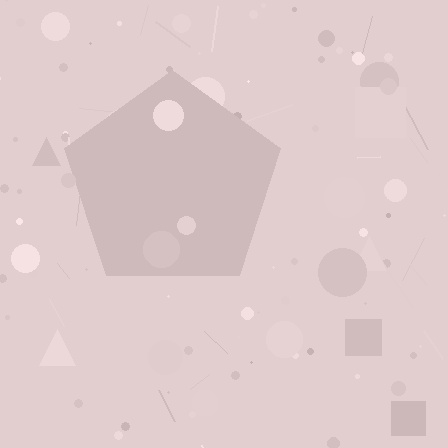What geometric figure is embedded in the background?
A pentagon is embedded in the background.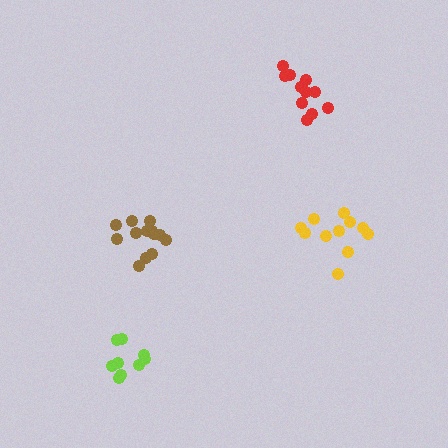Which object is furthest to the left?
The lime cluster is leftmost.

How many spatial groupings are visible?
There are 4 spatial groupings.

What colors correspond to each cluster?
The clusters are colored: red, lime, yellow, brown.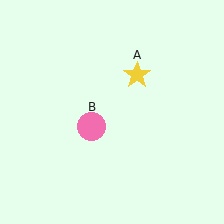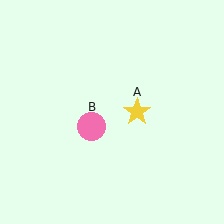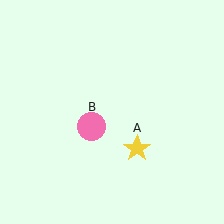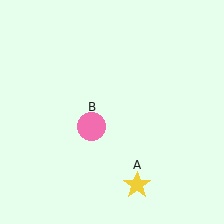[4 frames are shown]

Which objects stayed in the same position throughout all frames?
Pink circle (object B) remained stationary.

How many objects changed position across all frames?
1 object changed position: yellow star (object A).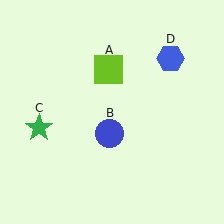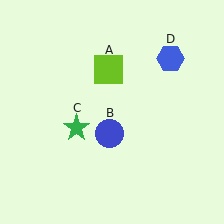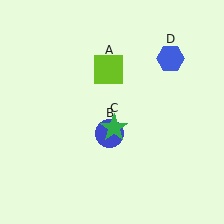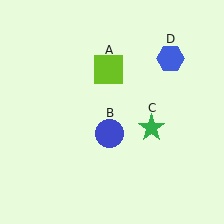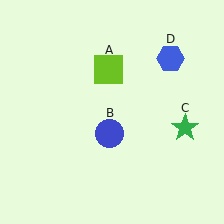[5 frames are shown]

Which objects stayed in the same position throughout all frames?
Lime square (object A) and blue circle (object B) and blue hexagon (object D) remained stationary.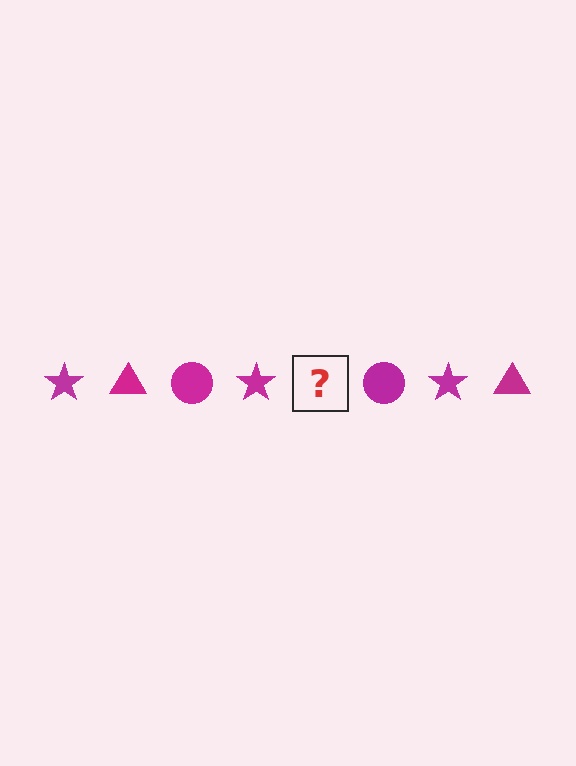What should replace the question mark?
The question mark should be replaced with a magenta triangle.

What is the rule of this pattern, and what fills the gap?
The rule is that the pattern cycles through star, triangle, circle shapes in magenta. The gap should be filled with a magenta triangle.